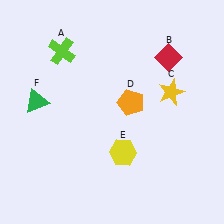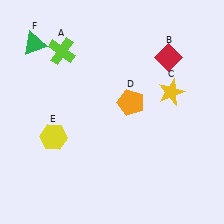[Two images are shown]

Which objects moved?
The objects that moved are: the yellow hexagon (E), the green triangle (F).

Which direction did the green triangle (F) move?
The green triangle (F) moved up.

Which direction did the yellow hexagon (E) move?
The yellow hexagon (E) moved left.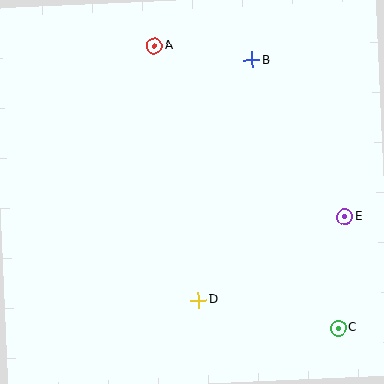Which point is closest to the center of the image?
Point D at (199, 300) is closest to the center.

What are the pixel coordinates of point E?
Point E is at (345, 217).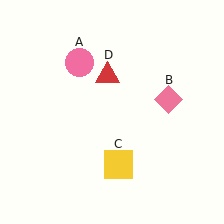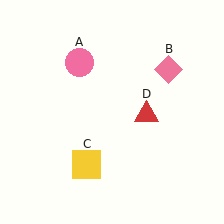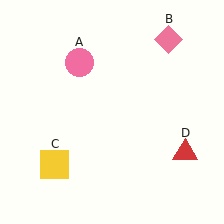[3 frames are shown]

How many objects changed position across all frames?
3 objects changed position: pink diamond (object B), yellow square (object C), red triangle (object D).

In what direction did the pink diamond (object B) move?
The pink diamond (object B) moved up.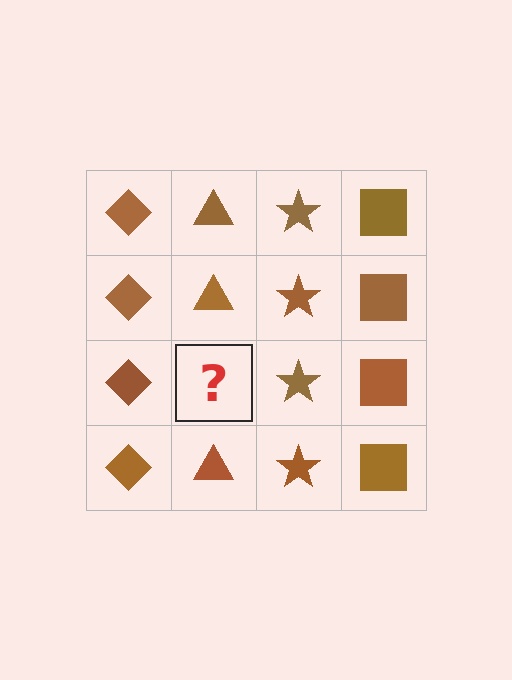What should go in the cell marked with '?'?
The missing cell should contain a brown triangle.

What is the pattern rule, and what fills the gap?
The rule is that each column has a consistent shape. The gap should be filled with a brown triangle.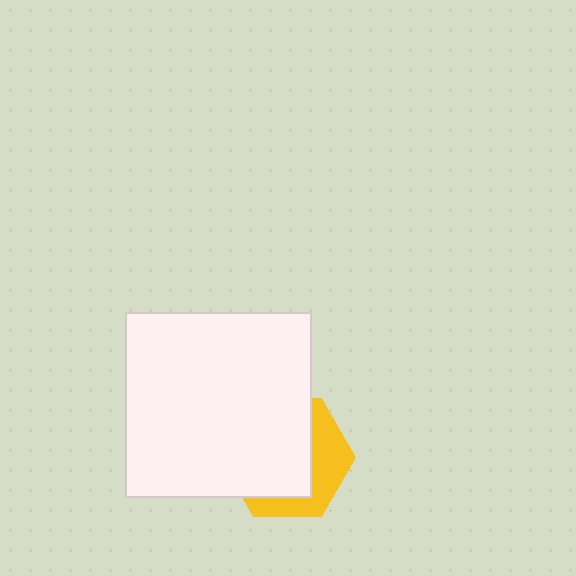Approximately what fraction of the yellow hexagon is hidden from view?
Roughly 63% of the yellow hexagon is hidden behind the white square.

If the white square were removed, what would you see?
You would see the complete yellow hexagon.